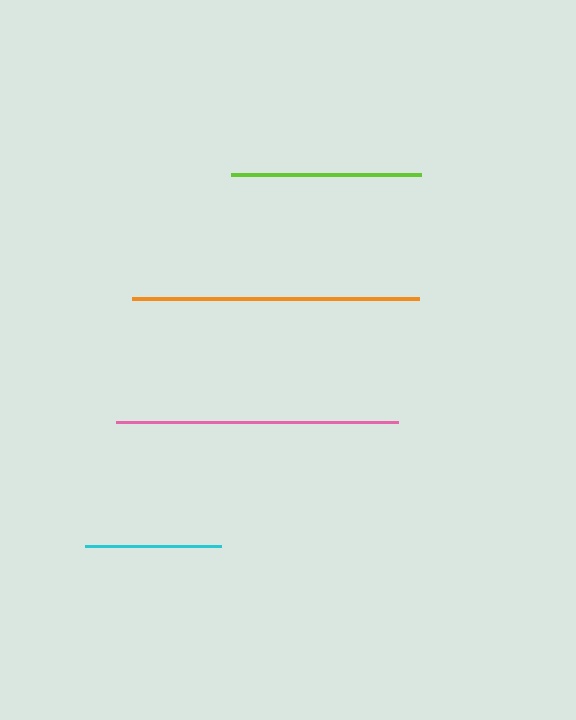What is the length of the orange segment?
The orange segment is approximately 287 pixels long.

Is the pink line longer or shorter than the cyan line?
The pink line is longer than the cyan line.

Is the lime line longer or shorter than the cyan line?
The lime line is longer than the cyan line.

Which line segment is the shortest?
The cyan line is the shortest at approximately 137 pixels.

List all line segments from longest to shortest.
From longest to shortest: orange, pink, lime, cyan.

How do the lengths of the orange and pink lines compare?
The orange and pink lines are approximately the same length.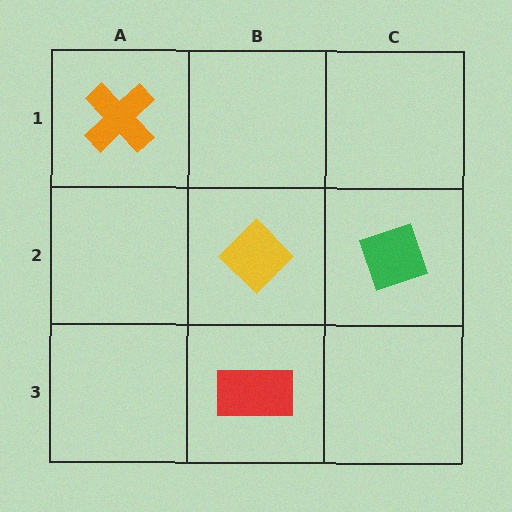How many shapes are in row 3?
1 shape.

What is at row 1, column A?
An orange cross.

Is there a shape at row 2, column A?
No, that cell is empty.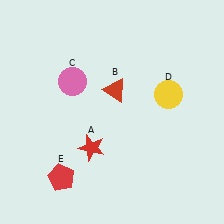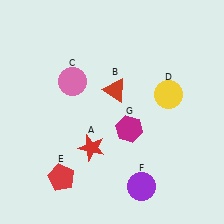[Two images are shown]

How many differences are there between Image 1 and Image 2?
There are 2 differences between the two images.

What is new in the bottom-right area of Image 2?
A purple circle (F) was added in the bottom-right area of Image 2.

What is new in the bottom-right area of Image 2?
A magenta hexagon (G) was added in the bottom-right area of Image 2.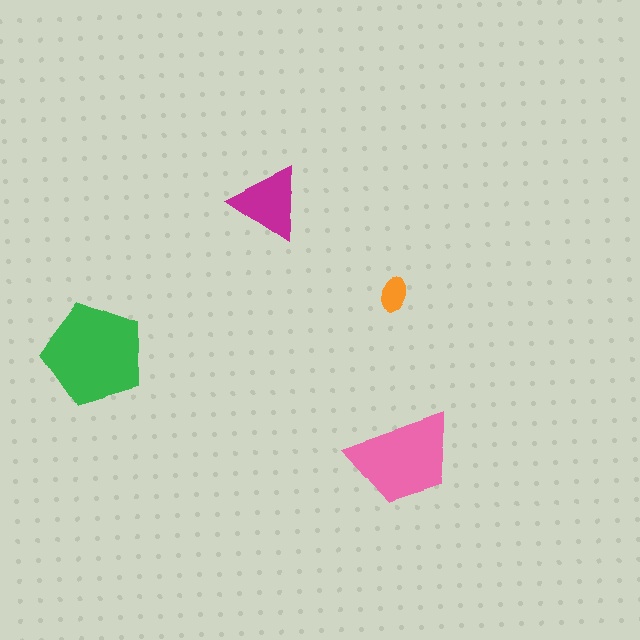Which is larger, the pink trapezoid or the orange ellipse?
The pink trapezoid.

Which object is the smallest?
The orange ellipse.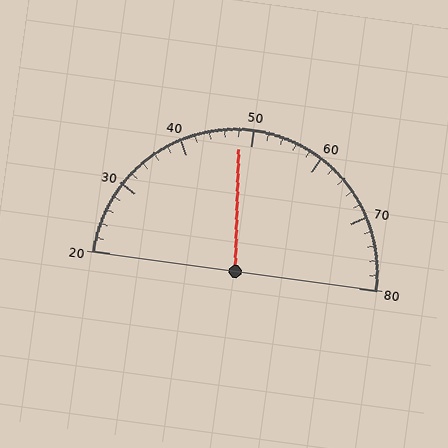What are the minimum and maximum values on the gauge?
The gauge ranges from 20 to 80.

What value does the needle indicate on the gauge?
The needle indicates approximately 48.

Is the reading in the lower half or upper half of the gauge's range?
The reading is in the lower half of the range (20 to 80).